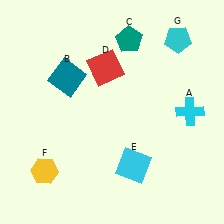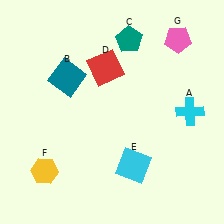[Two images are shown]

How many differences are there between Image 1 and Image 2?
There is 1 difference between the two images.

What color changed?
The pentagon (G) changed from cyan in Image 1 to pink in Image 2.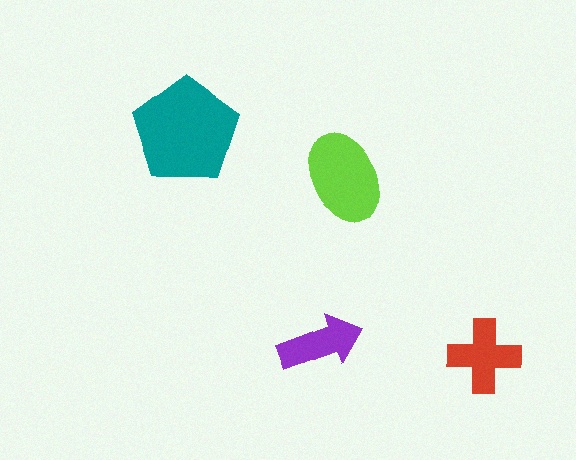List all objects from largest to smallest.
The teal pentagon, the lime ellipse, the red cross, the purple arrow.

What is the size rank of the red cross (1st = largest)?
3rd.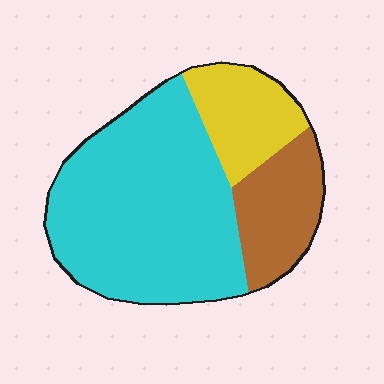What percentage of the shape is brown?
Brown covers 19% of the shape.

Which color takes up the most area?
Cyan, at roughly 65%.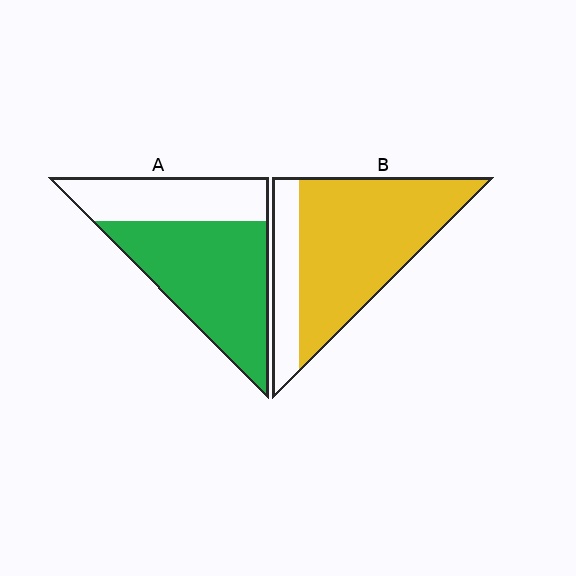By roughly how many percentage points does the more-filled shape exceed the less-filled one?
By roughly 15 percentage points (B over A).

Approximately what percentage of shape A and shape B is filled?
A is approximately 65% and B is approximately 75%.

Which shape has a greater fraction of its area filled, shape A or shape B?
Shape B.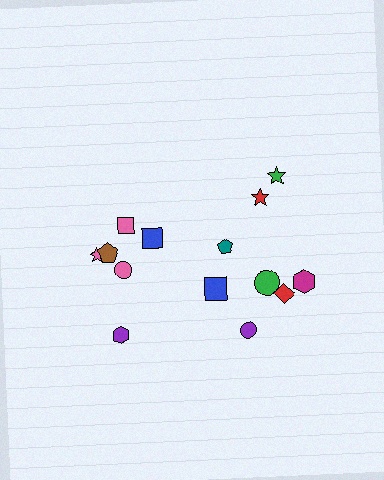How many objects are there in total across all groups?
There are 14 objects.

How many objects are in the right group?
There are 8 objects.